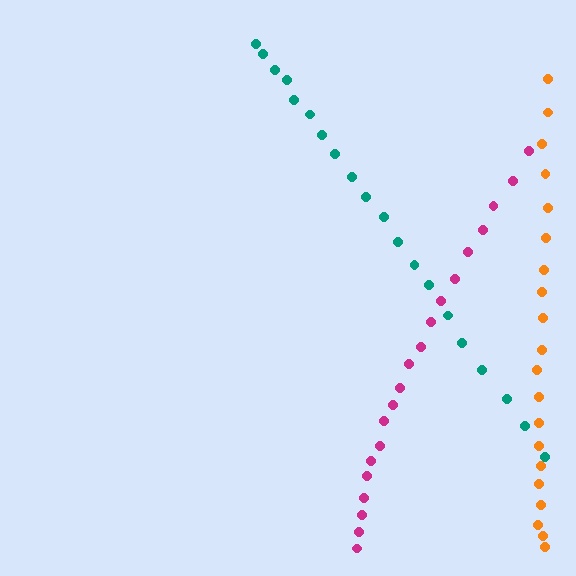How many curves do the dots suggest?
There are 3 distinct paths.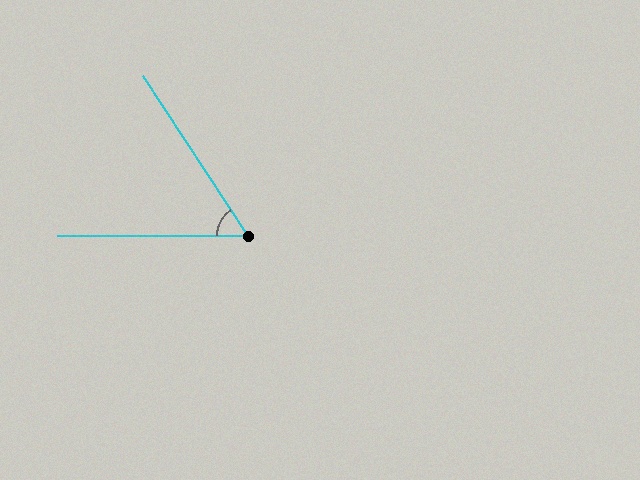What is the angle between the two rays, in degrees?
Approximately 57 degrees.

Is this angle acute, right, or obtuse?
It is acute.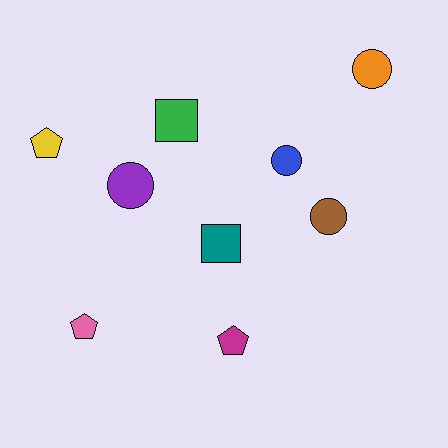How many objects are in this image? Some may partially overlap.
There are 9 objects.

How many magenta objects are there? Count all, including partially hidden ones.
There is 1 magenta object.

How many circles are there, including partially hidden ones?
There are 4 circles.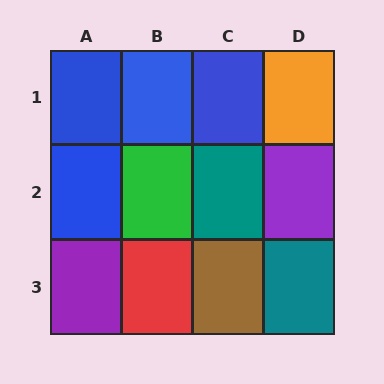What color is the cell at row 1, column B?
Blue.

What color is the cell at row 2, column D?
Purple.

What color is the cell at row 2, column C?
Teal.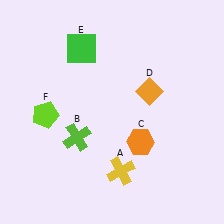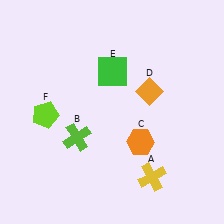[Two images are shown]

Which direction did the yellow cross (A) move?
The yellow cross (A) moved right.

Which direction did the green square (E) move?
The green square (E) moved right.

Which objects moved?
The objects that moved are: the yellow cross (A), the green square (E).